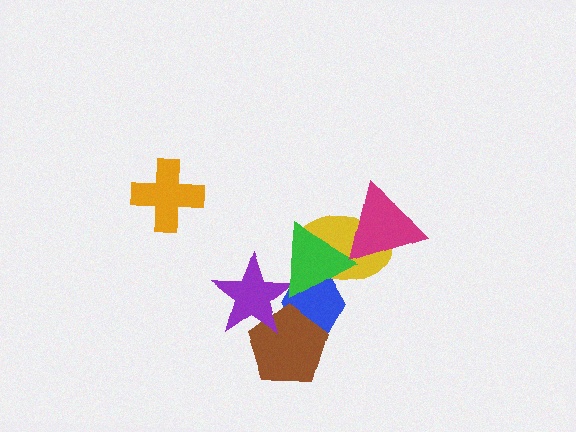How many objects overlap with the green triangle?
4 objects overlap with the green triangle.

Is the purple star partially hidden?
Yes, it is partially covered by another shape.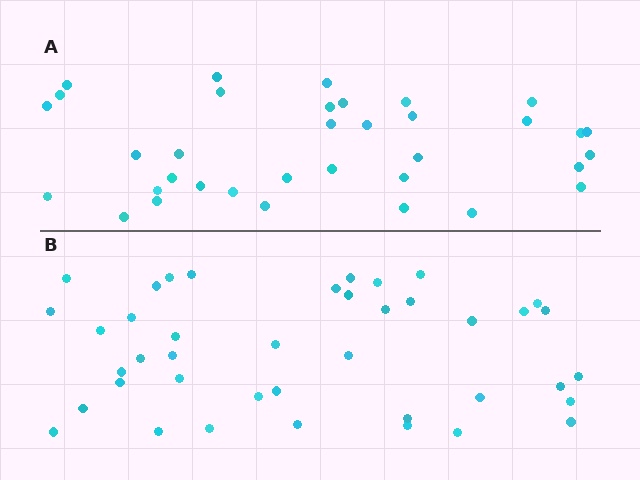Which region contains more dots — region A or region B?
Region B (the bottom region) has more dots.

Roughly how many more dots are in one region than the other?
Region B has about 6 more dots than region A.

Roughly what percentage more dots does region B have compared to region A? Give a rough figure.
About 15% more.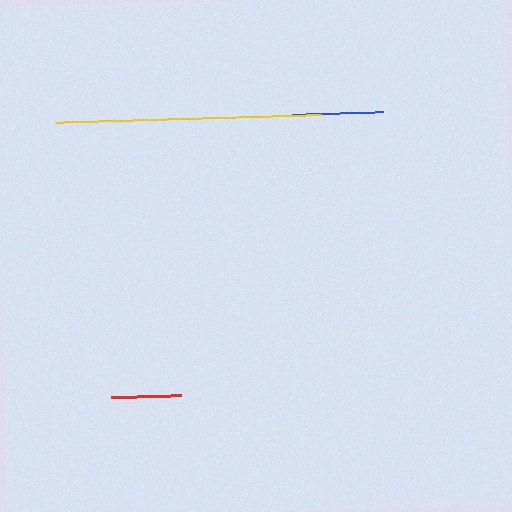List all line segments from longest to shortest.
From longest to shortest: yellow, blue, red.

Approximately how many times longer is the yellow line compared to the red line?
The yellow line is approximately 3.8 times the length of the red line.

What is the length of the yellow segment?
The yellow segment is approximately 266 pixels long.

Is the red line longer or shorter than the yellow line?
The yellow line is longer than the red line.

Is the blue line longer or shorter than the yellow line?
The yellow line is longer than the blue line.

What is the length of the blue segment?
The blue segment is approximately 91 pixels long.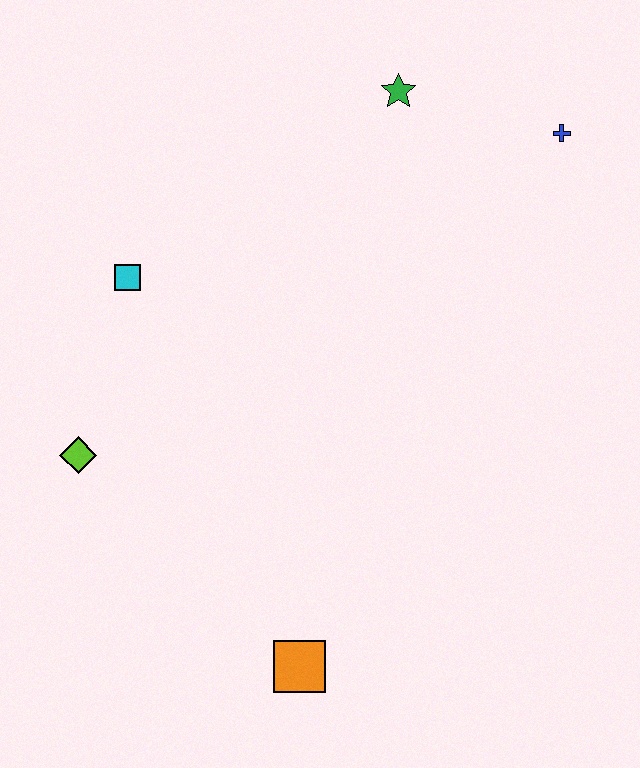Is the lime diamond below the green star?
Yes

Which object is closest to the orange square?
The lime diamond is closest to the orange square.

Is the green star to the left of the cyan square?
No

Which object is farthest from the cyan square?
The blue cross is farthest from the cyan square.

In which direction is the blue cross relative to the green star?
The blue cross is to the right of the green star.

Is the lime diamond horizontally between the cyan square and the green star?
No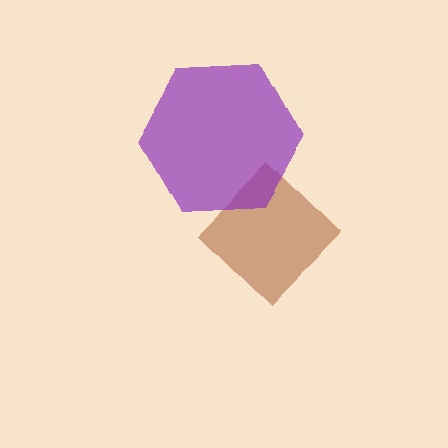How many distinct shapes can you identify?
There are 2 distinct shapes: a brown diamond, a purple hexagon.